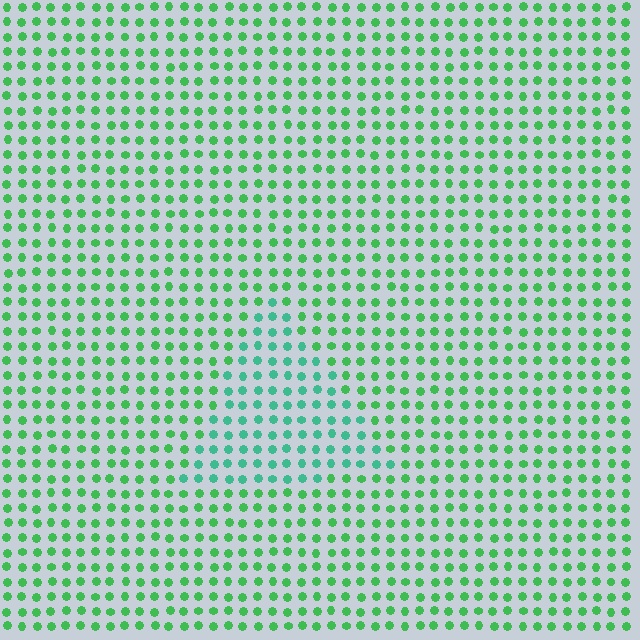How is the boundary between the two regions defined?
The boundary is defined purely by a slight shift in hue (about 29 degrees). Spacing, size, and orientation are identical on both sides.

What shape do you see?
I see a triangle.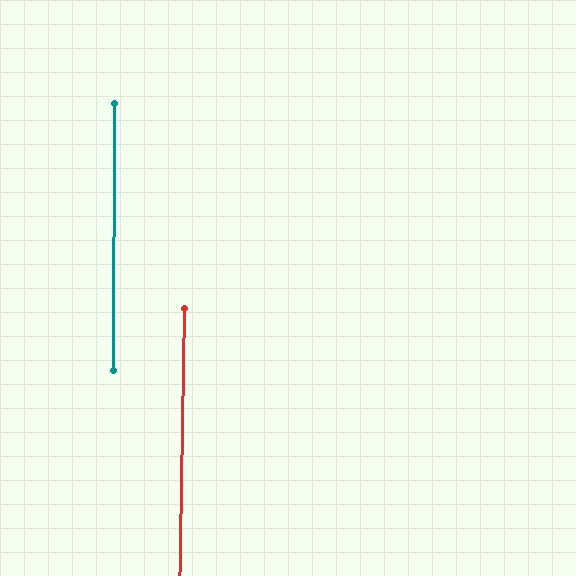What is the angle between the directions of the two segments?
Approximately 1 degree.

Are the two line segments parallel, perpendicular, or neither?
Parallel — their directions differ by only 0.9°.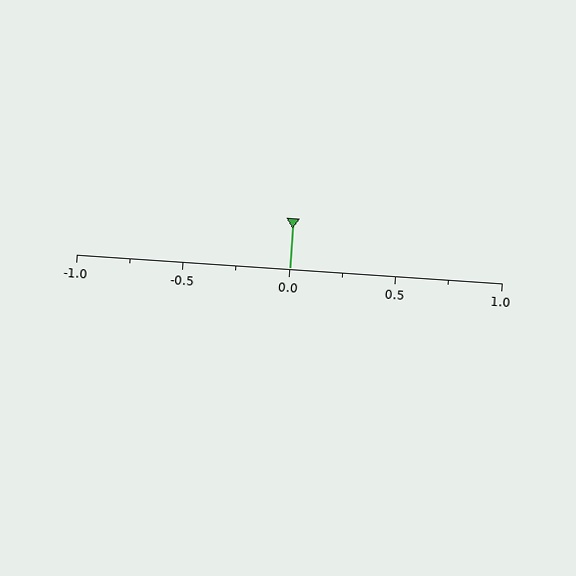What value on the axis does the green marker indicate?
The marker indicates approximately 0.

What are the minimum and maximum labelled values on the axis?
The axis runs from -1.0 to 1.0.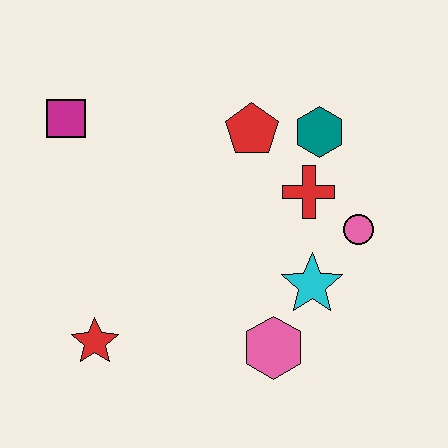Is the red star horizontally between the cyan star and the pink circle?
No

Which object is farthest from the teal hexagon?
The red star is farthest from the teal hexagon.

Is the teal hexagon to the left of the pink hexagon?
No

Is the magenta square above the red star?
Yes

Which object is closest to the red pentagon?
The teal hexagon is closest to the red pentagon.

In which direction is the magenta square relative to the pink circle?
The magenta square is to the left of the pink circle.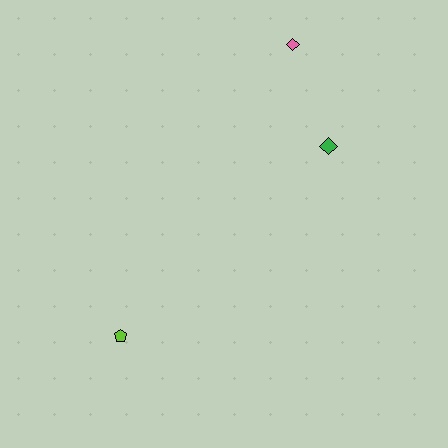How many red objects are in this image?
There are no red objects.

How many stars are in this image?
There are no stars.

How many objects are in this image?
There are 3 objects.